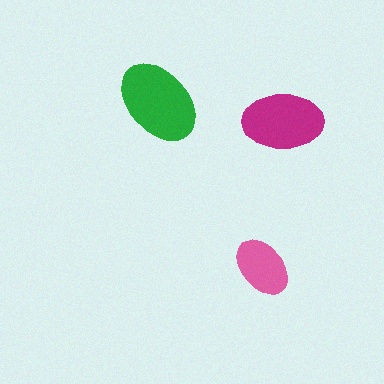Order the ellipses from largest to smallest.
the green one, the magenta one, the pink one.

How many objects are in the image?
There are 3 objects in the image.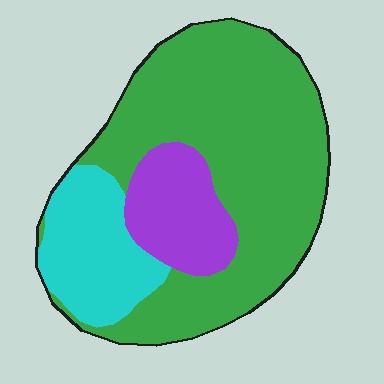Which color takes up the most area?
Green, at roughly 65%.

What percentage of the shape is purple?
Purple takes up about one sixth (1/6) of the shape.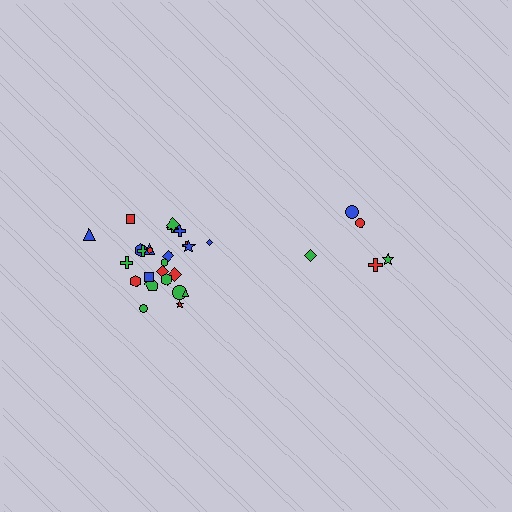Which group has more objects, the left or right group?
The left group.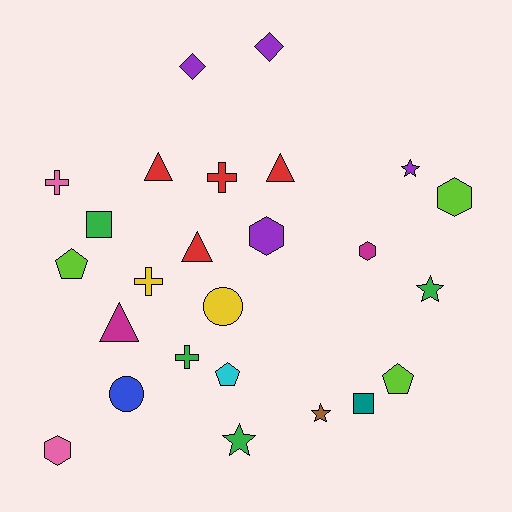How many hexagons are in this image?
There are 4 hexagons.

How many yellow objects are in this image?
There are 2 yellow objects.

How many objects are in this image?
There are 25 objects.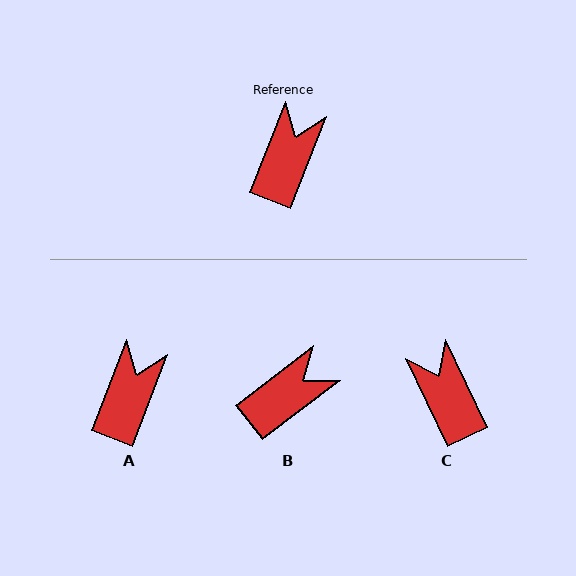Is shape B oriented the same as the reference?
No, it is off by about 31 degrees.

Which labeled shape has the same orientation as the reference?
A.